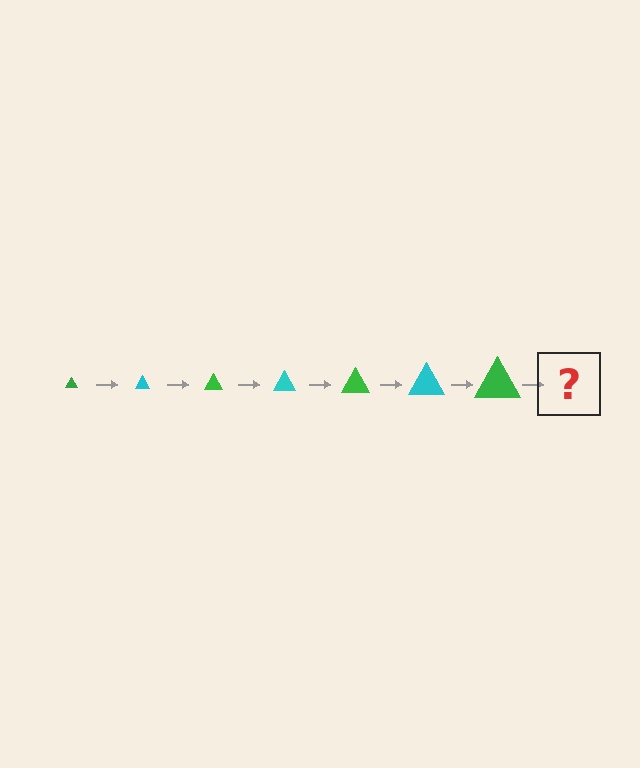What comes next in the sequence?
The next element should be a cyan triangle, larger than the previous one.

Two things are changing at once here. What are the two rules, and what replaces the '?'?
The two rules are that the triangle grows larger each step and the color cycles through green and cyan. The '?' should be a cyan triangle, larger than the previous one.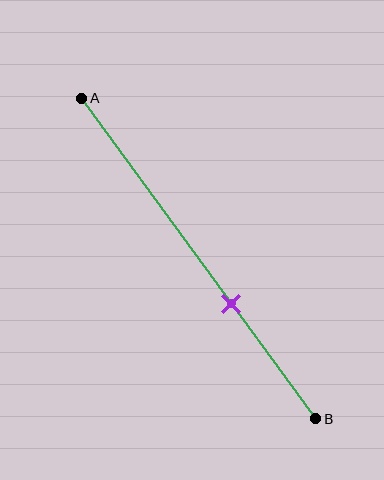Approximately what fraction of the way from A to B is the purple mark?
The purple mark is approximately 65% of the way from A to B.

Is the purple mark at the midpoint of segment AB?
No, the mark is at about 65% from A, not at the 50% midpoint.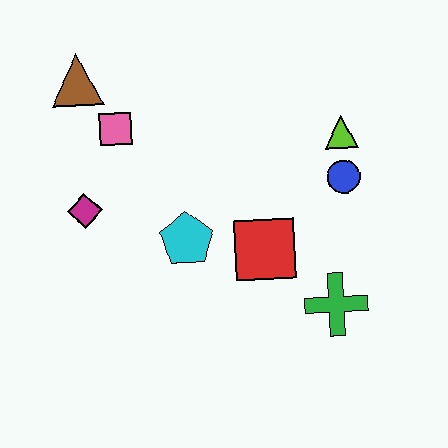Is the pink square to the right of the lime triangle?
No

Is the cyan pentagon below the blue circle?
Yes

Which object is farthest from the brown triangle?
The green cross is farthest from the brown triangle.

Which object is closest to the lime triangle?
The blue circle is closest to the lime triangle.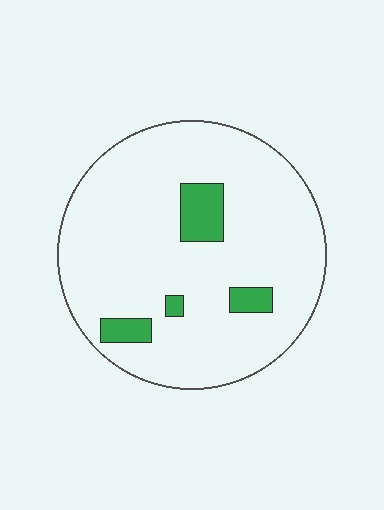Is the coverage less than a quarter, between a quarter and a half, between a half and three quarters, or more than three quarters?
Less than a quarter.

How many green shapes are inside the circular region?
4.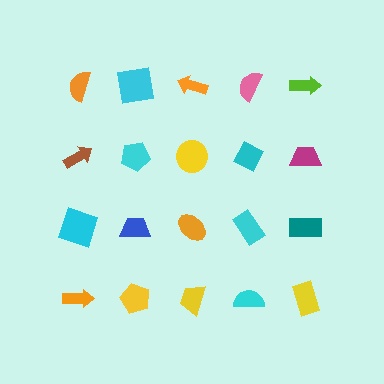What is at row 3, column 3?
An orange ellipse.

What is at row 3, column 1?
A cyan square.